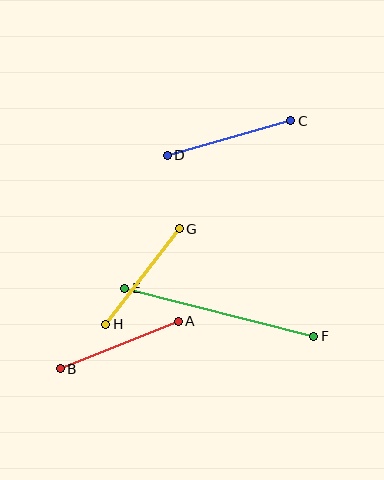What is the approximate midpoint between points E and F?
The midpoint is at approximately (219, 312) pixels.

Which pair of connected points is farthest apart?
Points E and F are farthest apart.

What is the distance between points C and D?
The distance is approximately 128 pixels.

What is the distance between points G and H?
The distance is approximately 120 pixels.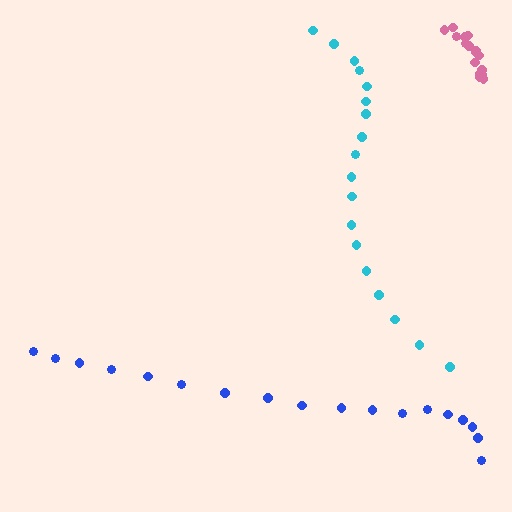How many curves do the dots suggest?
There are 3 distinct paths.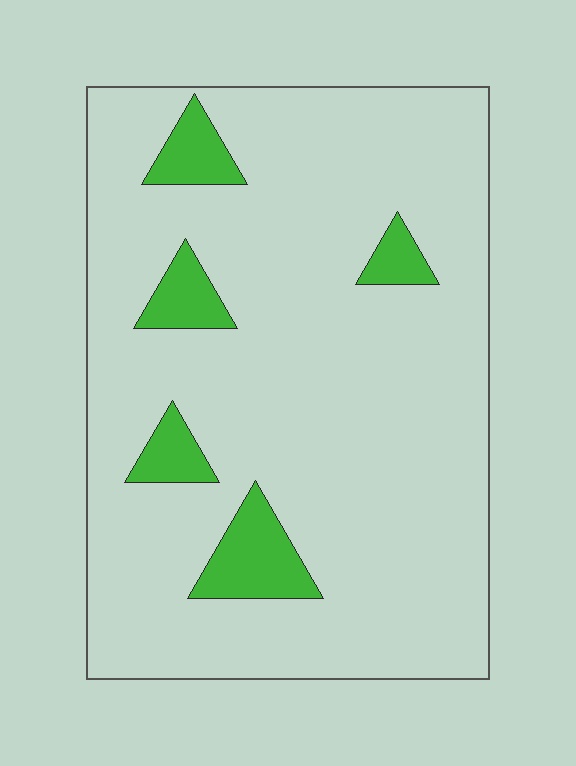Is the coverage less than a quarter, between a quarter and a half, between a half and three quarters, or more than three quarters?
Less than a quarter.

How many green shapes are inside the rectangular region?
5.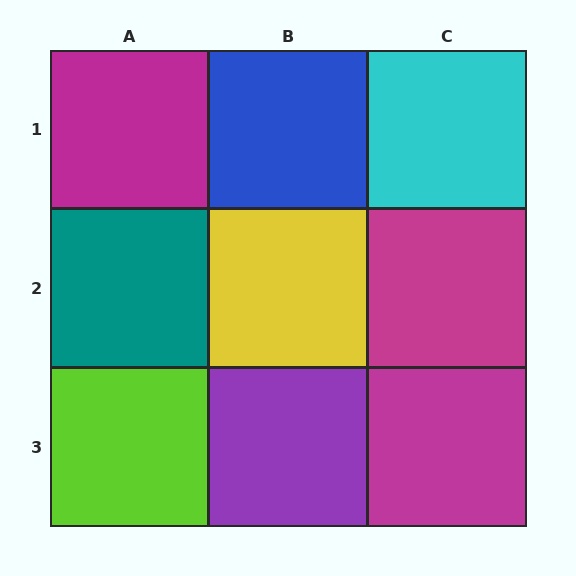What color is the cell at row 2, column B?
Yellow.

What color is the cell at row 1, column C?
Cyan.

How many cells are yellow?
1 cell is yellow.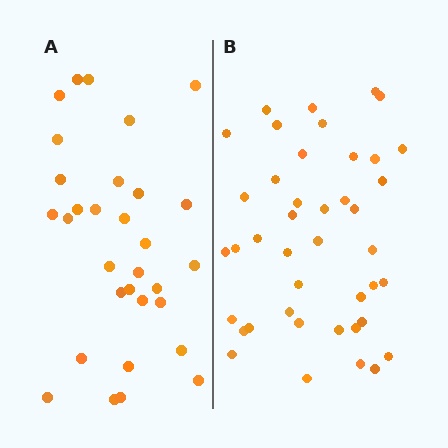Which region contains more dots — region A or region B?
Region B (the right region) has more dots.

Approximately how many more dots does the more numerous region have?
Region B has roughly 12 or so more dots than region A.